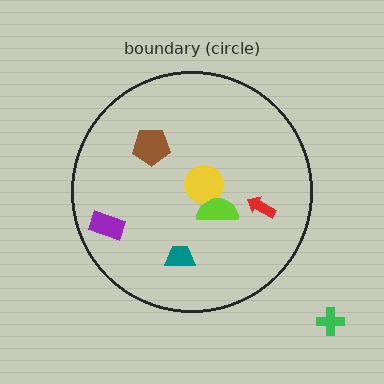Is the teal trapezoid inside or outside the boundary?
Inside.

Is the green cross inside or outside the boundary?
Outside.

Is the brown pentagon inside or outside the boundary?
Inside.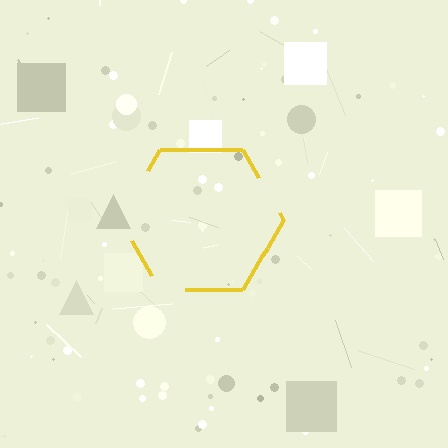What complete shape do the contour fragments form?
The contour fragments form a hexagon.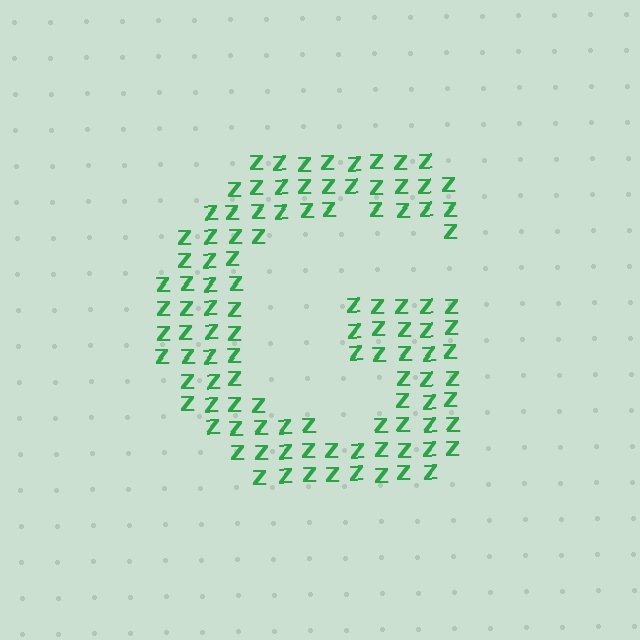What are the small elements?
The small elements are letter Z's.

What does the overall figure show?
The overall figure shows the letter G.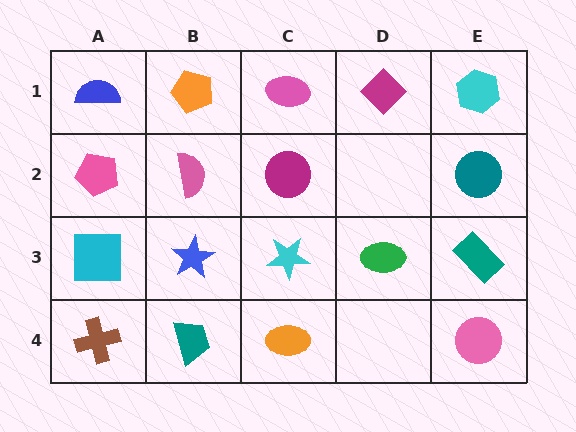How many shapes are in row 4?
4 shapes.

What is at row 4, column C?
An orange ellipse.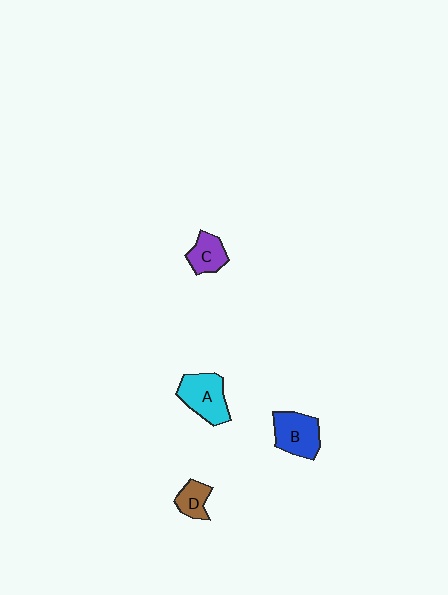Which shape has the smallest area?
Shape D (brown).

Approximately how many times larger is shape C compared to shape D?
Approximately 1.2 times.